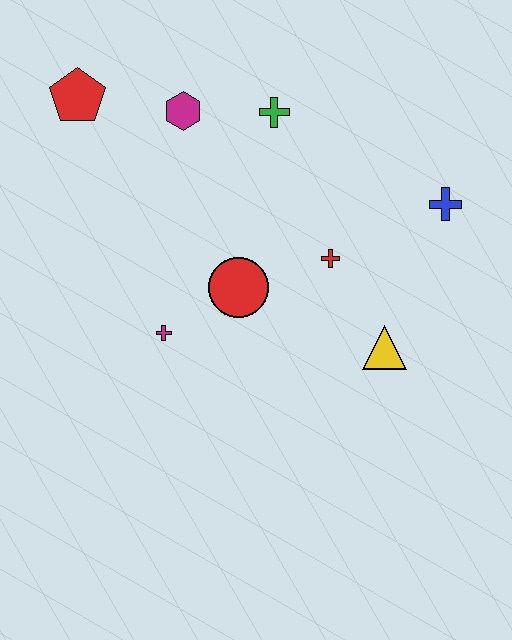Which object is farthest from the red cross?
The red pentagon is farthest from the red cross.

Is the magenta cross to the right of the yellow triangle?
No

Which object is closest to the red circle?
The magenta cross is closest to the red circle.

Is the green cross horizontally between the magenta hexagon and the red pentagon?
No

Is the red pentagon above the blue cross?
Yes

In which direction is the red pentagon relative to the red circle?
The red pentagon is above the red circle.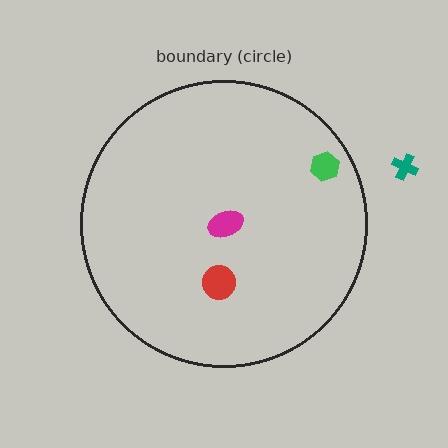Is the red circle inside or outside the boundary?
Inside.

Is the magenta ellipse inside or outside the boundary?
Inside.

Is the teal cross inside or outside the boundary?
Outside.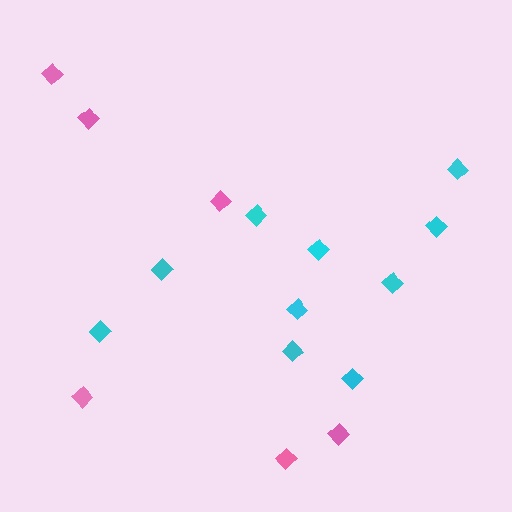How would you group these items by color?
There are 2 groups: one group of pink diamonds (6) and one group of cyan diamonds (10).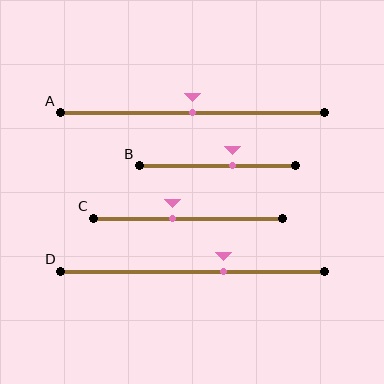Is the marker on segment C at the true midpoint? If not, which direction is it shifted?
No, the marker on segment C is shifted to the left by about 8% of the segment length.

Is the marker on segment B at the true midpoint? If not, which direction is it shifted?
No, the marker on segment B is shifted to the right by about 10% of the segment length.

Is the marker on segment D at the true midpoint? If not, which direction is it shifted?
No, the marker on segment D is shifted to the right by about 12% of the segment length.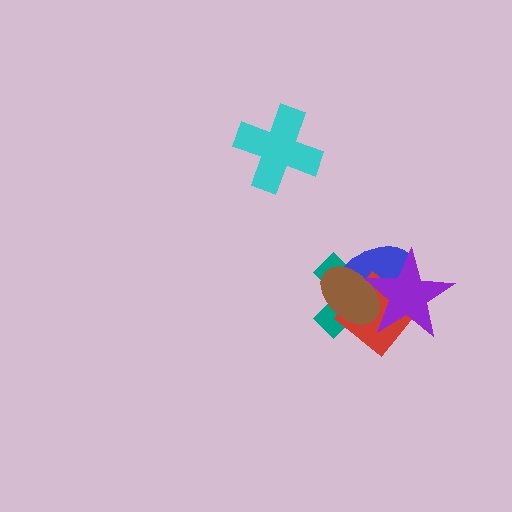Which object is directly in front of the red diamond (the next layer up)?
The brown ellipse is directly in front of the red diamond.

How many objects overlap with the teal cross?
4 objects overlap with the teal cross.